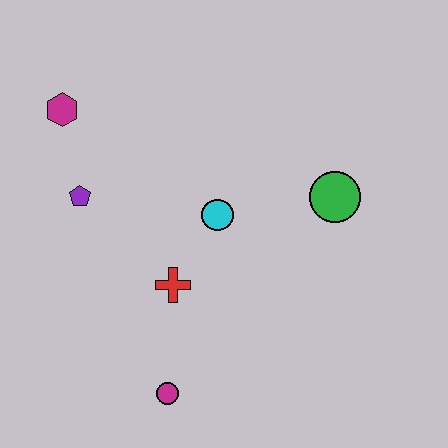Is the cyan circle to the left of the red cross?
No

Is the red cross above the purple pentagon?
No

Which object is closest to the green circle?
The cyan circle is closest to the green circle.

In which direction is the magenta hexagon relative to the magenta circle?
The magenta hexagon is above the magenta circle.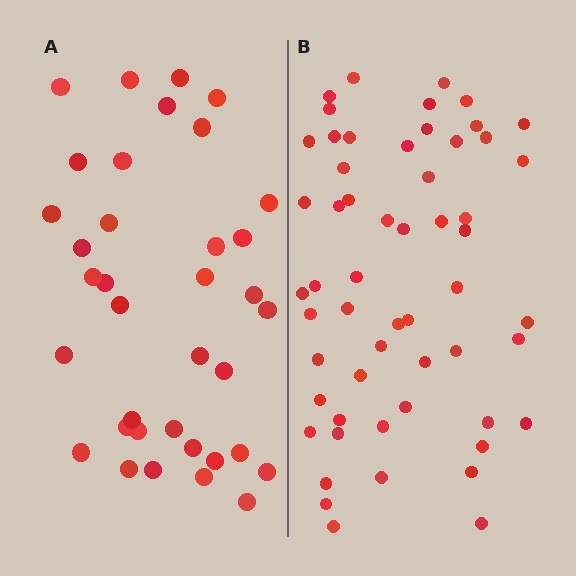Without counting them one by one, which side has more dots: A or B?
Region B (the right region) has more dots.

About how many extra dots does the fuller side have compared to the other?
Region B has approximately 20 more dots than region A.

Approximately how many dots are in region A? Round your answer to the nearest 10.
About 40 dots. (The exact count is 36, which rounds to 40.)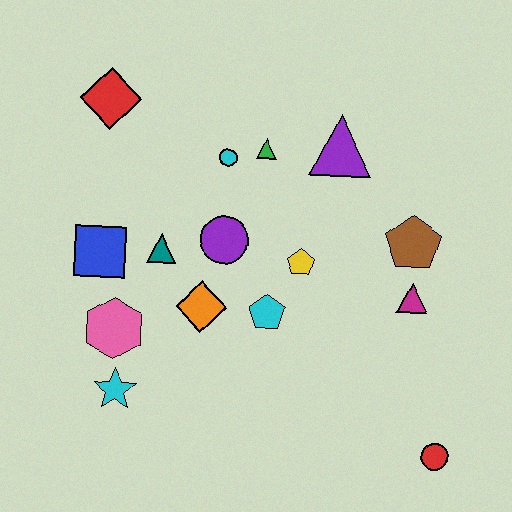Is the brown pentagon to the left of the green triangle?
No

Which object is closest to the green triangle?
The cyan circle is closest to the green triangle.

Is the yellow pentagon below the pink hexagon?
No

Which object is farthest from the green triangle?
The red circle is farthest from the green triangle.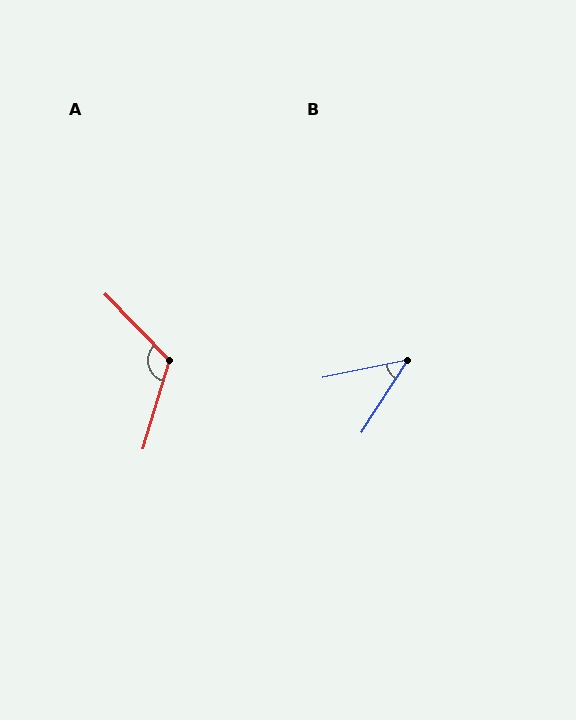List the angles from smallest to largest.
B (45°), A (120°).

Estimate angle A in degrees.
Approximately 120 degrees.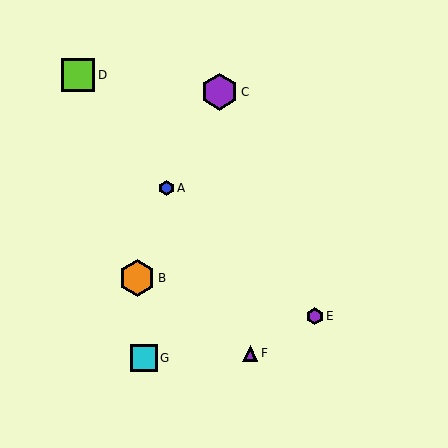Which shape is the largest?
The purple hexagon (labeled C) is the largest.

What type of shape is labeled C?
Shape C is a purple hexagon.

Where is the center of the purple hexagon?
The center of the purple hexagon is at (219, 92).